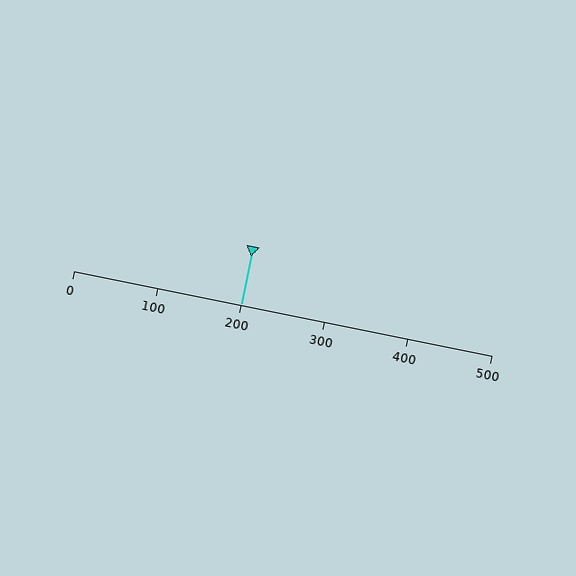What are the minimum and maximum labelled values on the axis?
The axis runs from 0 to 500.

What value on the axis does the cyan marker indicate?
The marker indicates approximately 200.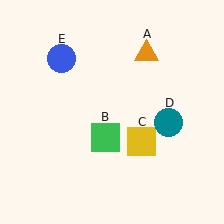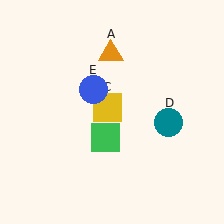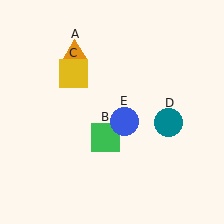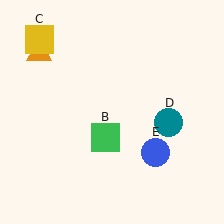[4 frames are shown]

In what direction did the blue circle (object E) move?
The blue circle (object E) moved down and to the right.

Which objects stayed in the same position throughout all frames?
Green square (object B) and teal circle (object D) remained stationary.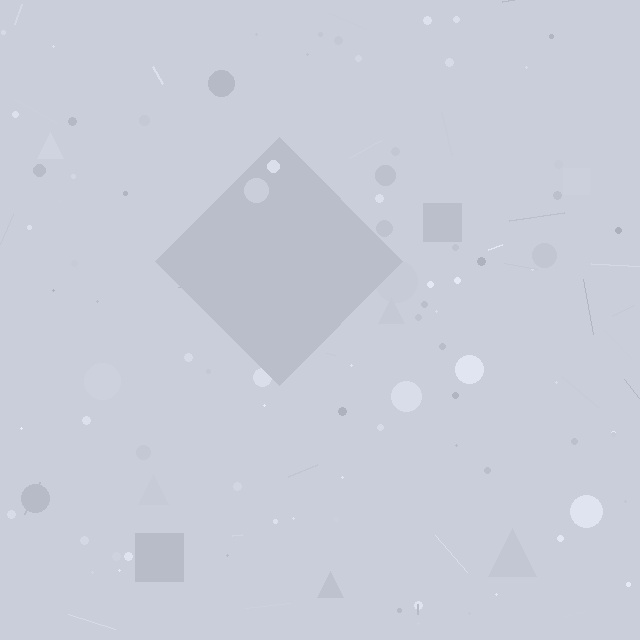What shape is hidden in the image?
A diamond is hidden in the image.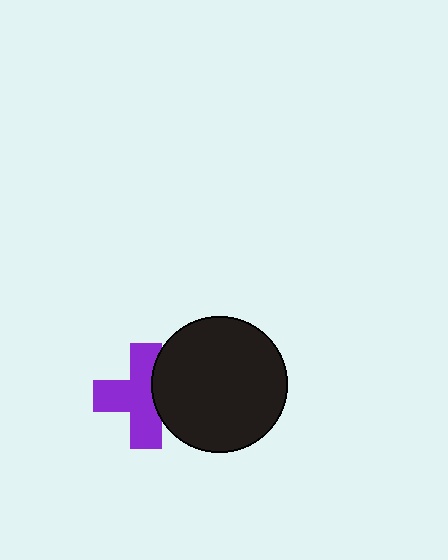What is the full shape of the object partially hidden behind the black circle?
The partially hidden object is a purple cross.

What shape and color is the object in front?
The object in front is a black circle.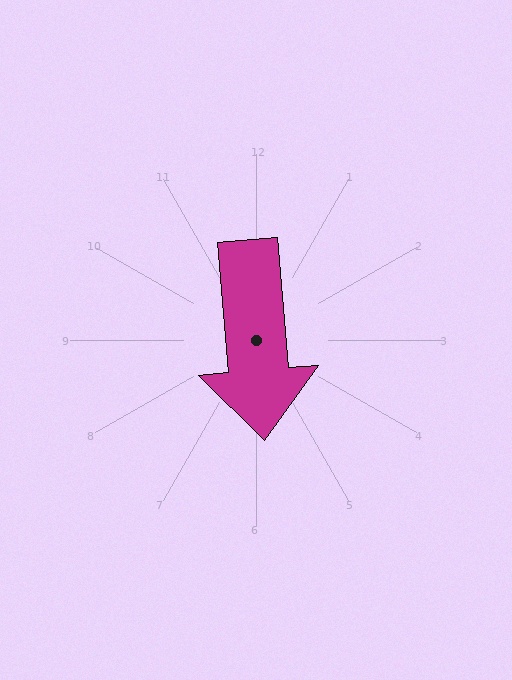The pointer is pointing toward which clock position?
Roughly 6 o'clock.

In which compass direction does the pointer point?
South.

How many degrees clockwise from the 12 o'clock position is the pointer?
Approximately 175 degrees.